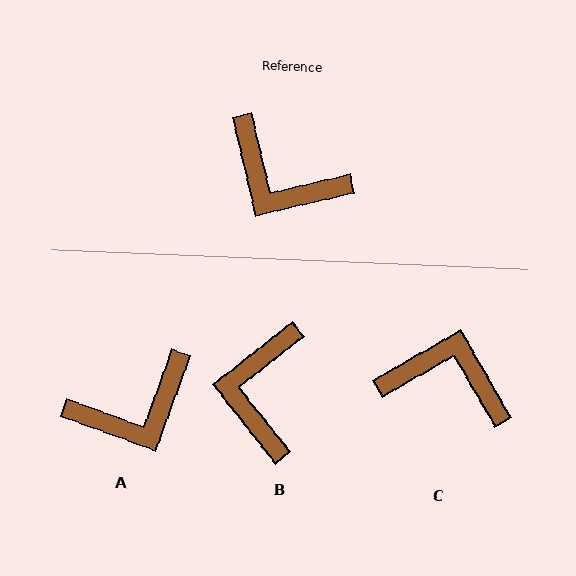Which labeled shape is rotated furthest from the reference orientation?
C, about 163 degrees away.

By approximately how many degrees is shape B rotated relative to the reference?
Approximately 65 degrees clockwise.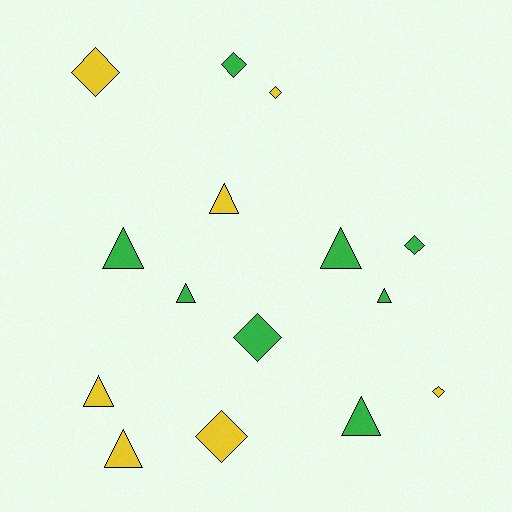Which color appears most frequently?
Green, with 8 objects.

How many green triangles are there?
There are 5 green triangles.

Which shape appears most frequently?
Triangle, with 8 objects.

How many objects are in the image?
There are 15 objects.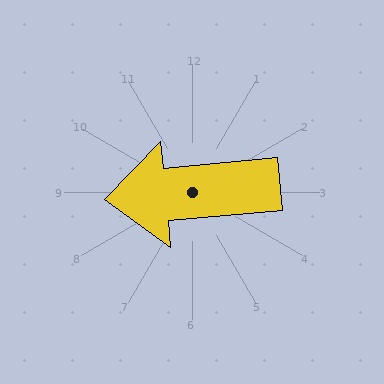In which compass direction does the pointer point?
West.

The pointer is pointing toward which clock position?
Roughly 9 o'clock.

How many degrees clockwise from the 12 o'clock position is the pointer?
Approximately 265 degrees.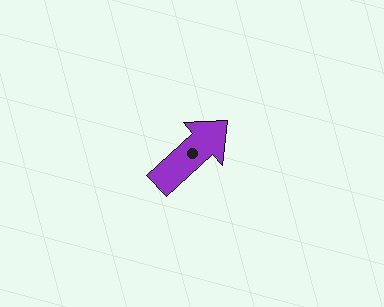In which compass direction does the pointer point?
Northeast.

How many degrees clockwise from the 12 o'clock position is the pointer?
Approximately 48 degrees.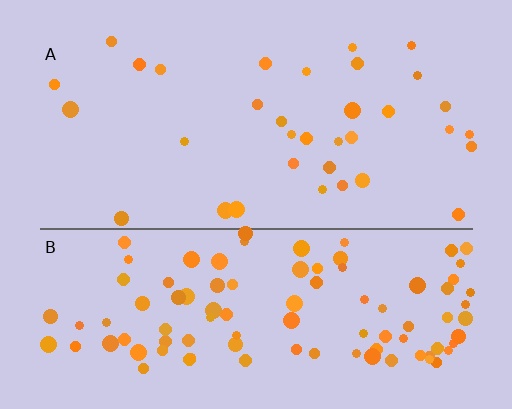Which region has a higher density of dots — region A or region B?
B (the bottom).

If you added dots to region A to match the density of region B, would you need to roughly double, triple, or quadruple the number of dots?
Approximately triple.